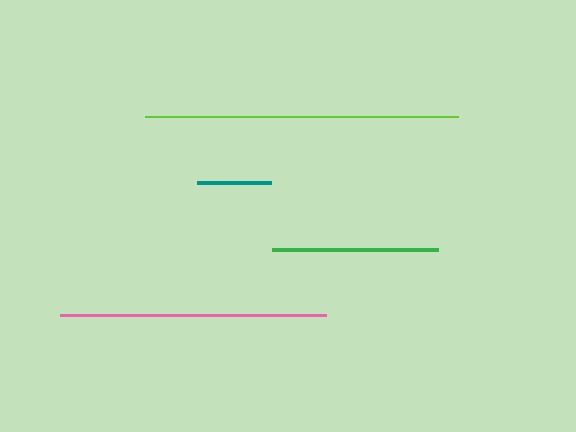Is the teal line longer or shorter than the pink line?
The pink line is longer than the teal line.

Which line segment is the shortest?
The teal line is the shortest at approximately 74 pixels.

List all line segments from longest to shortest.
From longest to shortest: lime, pink, green, teal.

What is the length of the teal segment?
The teal segment is approximately 74 pixels long.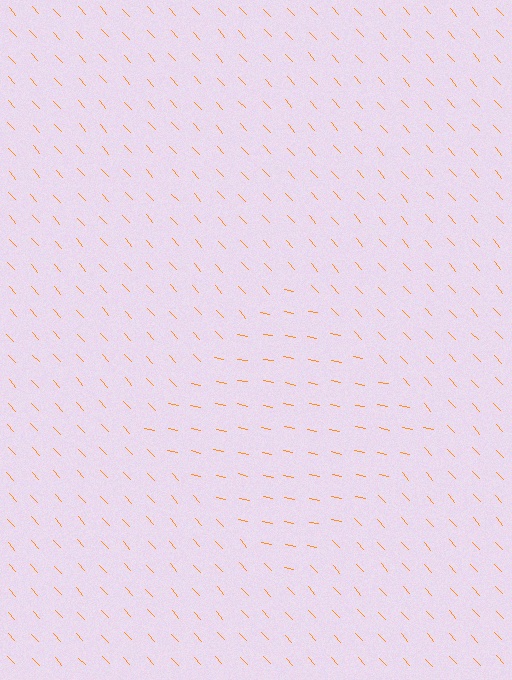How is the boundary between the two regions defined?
The boundary is defined purely by a change in line orientation (approximately 36 degrees difference). All lines are the same color and thickness.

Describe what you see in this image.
The image is filled with small orange line segments. A diamond region in the image has lines oriented differently from the surrounding lines, creating a visible texture boundary.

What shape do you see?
I see a diamond.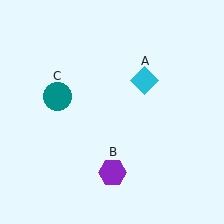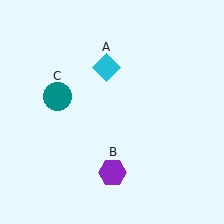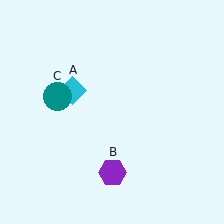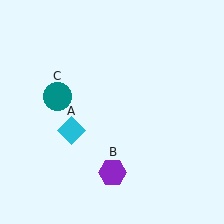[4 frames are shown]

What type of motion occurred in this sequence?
The cyan diamond (object A) rotated counterclockwise around the center of the scene.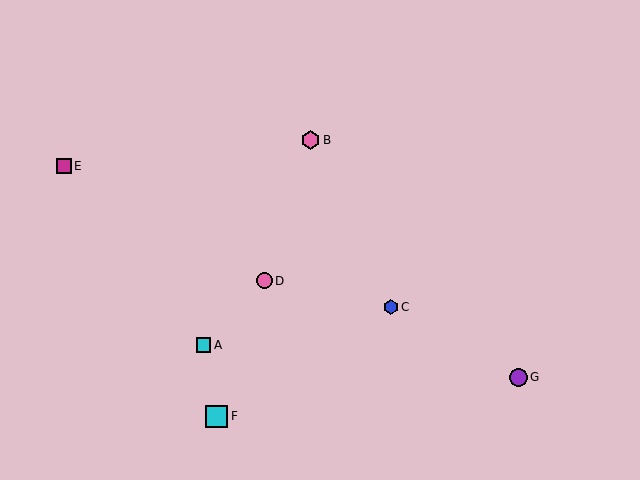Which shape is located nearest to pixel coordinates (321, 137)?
The pink hexagon (labeled B) at (311, 140) is nearest to that location.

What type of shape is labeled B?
Shape B is a pink hexagon.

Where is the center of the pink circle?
The center of the pink circle is at (264, 281).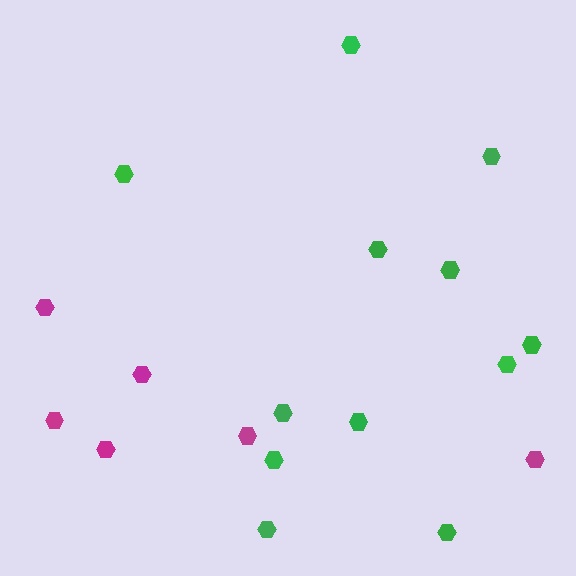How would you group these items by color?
There are 2 groups: one group of magenta hexagons (6) and one group of green hexagons (12).